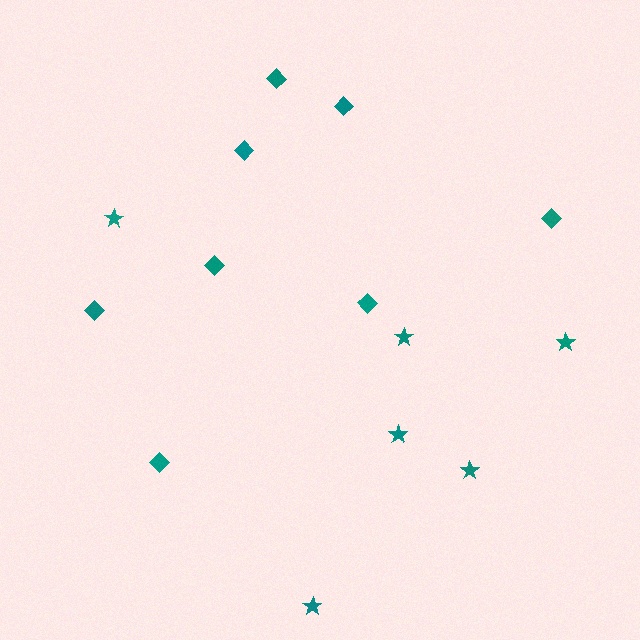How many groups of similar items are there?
There are 2 groups: one group of stars (6) and one group of diamonds (8).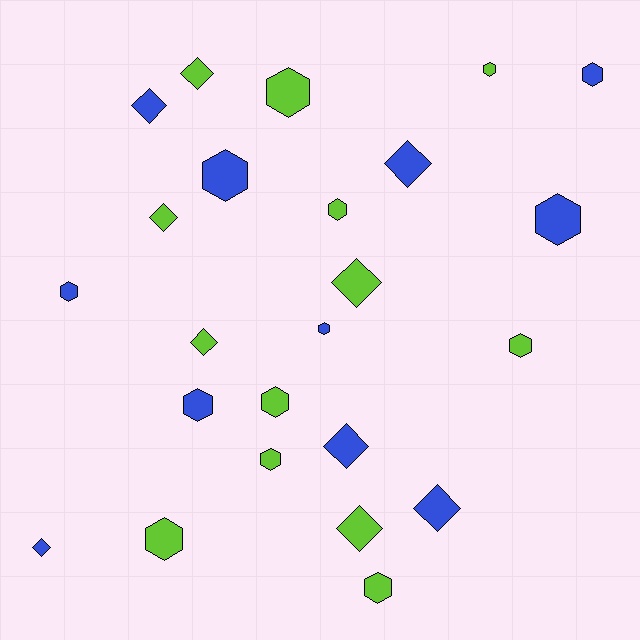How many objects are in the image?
There are 24 objects.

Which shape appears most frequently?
Hexagon, with 14 objects.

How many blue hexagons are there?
There are 6 blue hexagons.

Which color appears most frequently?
Lime, with 13 objects.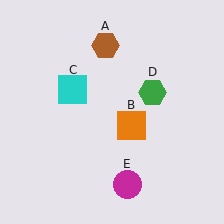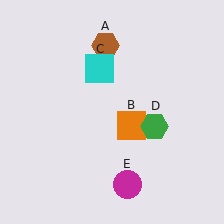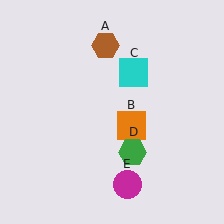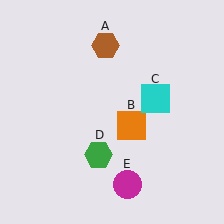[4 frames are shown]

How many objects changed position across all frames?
2 objects changed position: cyan square (object C), green hexagon (object D).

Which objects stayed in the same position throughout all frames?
Brown hexagon (object A) and orange square (object B) and magenta circle (object E) remained stationary.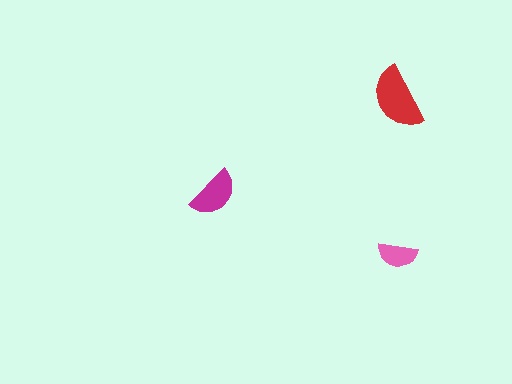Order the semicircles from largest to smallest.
the red one, the magenta one, the pink one.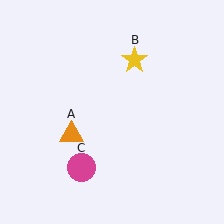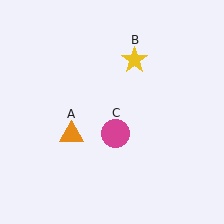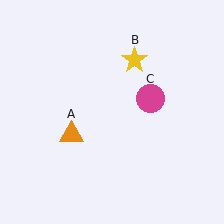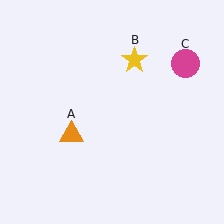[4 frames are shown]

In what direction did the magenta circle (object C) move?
The magenta circle (object C) moved up and to the right.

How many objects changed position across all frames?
1 object changed position: magenta circle (object C).